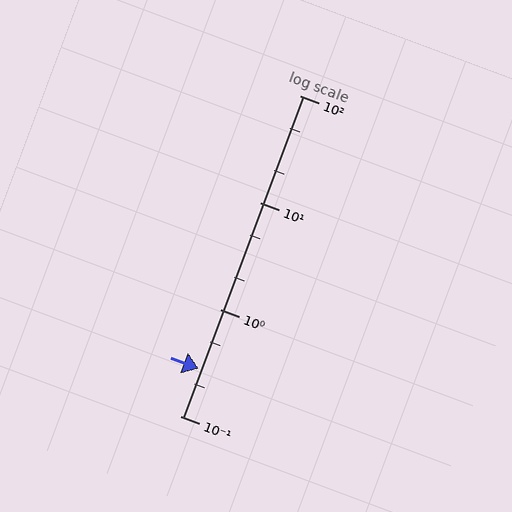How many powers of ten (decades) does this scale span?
The scale spans 3 decades, from 0.1 to 100.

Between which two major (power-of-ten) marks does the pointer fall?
The pointer is between 0.1 and 1.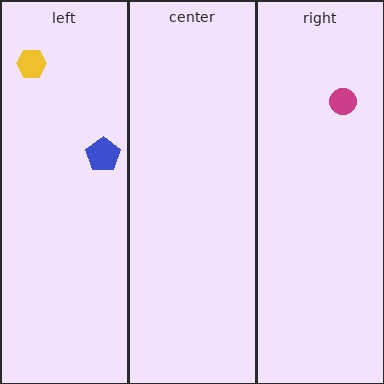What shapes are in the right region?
The magenta circle.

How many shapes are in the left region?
2.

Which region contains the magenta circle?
The right region.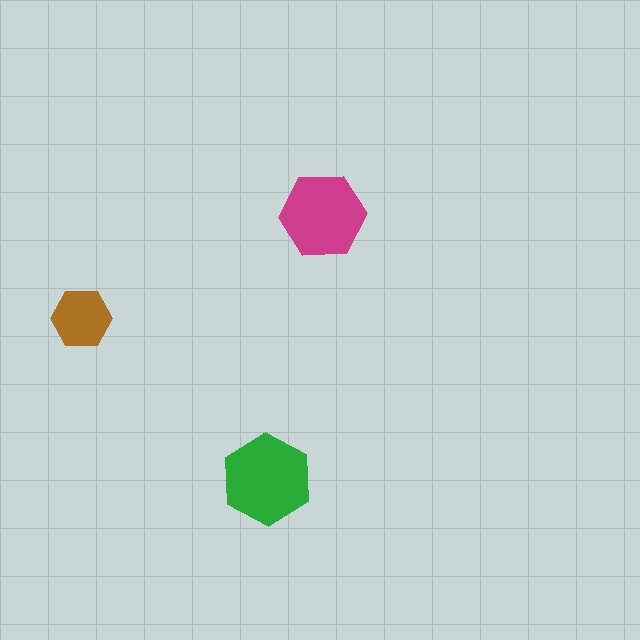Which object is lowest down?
The green hexagon is bottommost.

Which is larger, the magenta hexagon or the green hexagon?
The green one.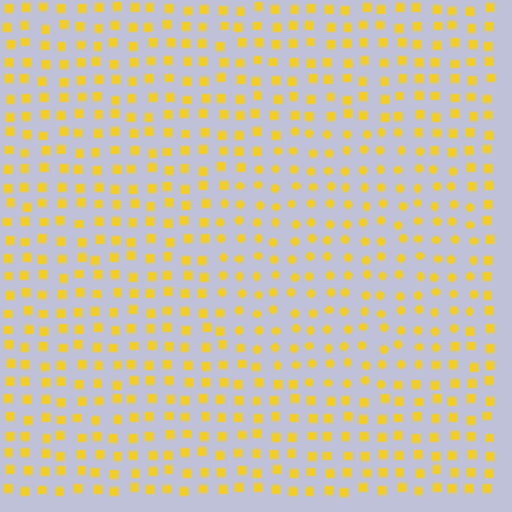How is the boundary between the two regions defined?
The boundary is defined by a change in element shape: circles inside vs. squares outside. All elements share the same color and spacing.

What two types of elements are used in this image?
The image uses circles inside the circle region and squares outside it.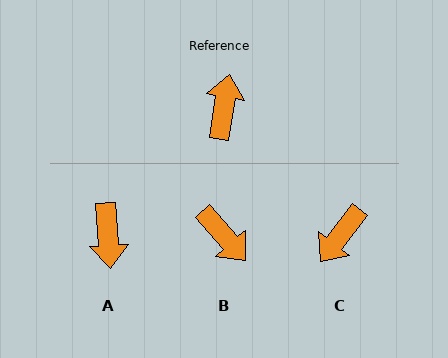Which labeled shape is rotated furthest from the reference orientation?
A, about 167 degrees away.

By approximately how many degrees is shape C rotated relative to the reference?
Approximately 152 degrees counter-clockwise.